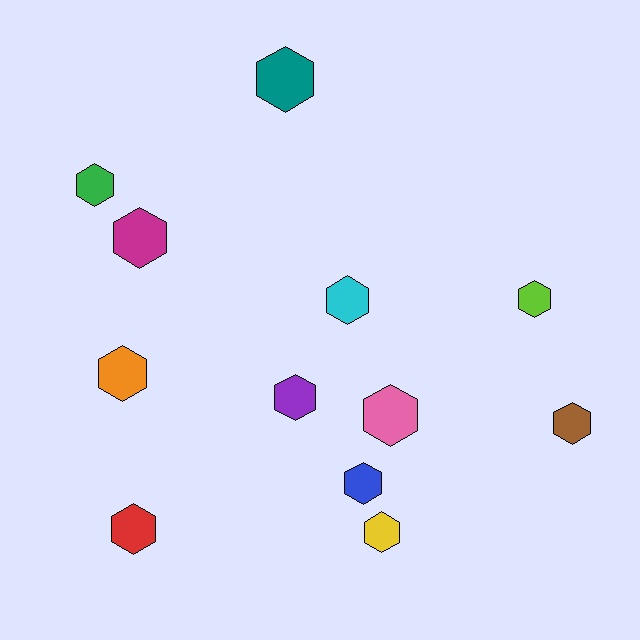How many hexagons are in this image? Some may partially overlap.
There are 12 hexagons.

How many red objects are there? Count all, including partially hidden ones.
There is 1 red object.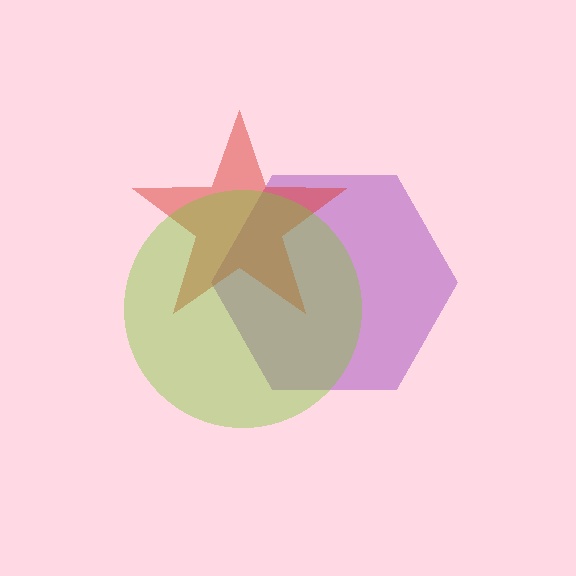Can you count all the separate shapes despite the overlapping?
Yes, there are 3 separate shapes.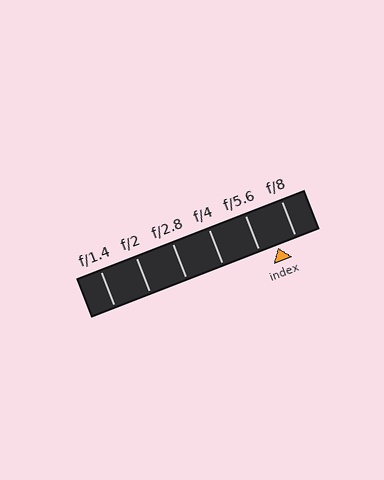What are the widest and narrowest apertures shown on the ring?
The widest aperture shown is f/1.4 and the narrowest is f/8.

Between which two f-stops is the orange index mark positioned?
The index mark is between f/5.6 and f/8.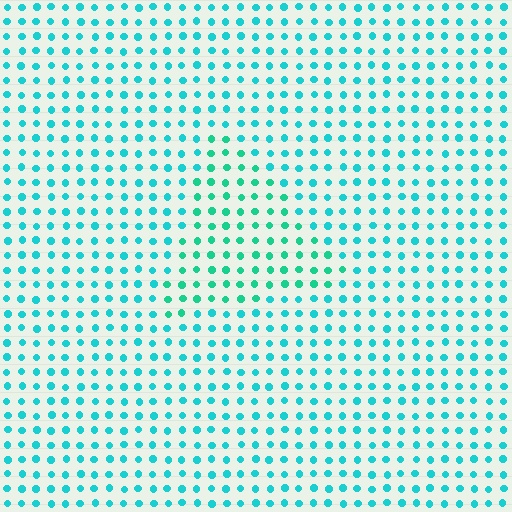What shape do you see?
I see a triangle.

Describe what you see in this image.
The image is filled with small cyan elements in a uniform arrangement. A triangle-shaped region is visible where the elements are tinted to a slightly different hue, forming a subtle color boundary.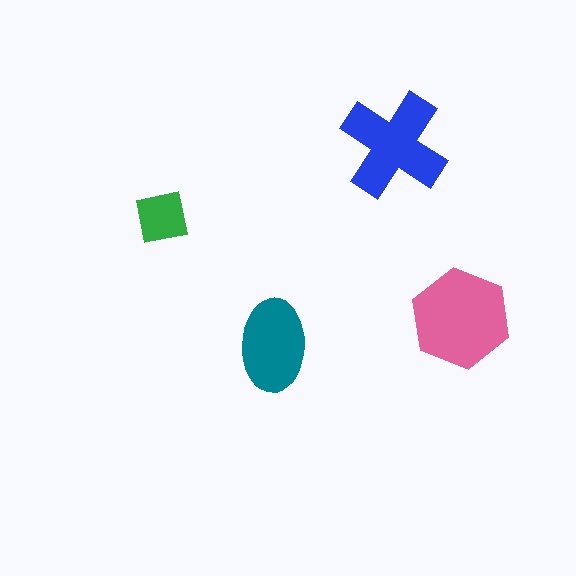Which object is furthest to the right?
The pink hexagon is rightmost.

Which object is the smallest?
The green square.